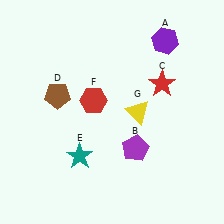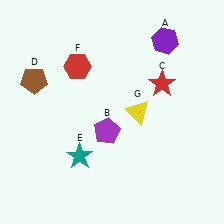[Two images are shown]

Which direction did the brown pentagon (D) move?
The brown pentagon (D) moved left.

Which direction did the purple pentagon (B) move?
The purple pentagon (B) moved left.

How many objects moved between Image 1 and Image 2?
3 objects moved between the two images.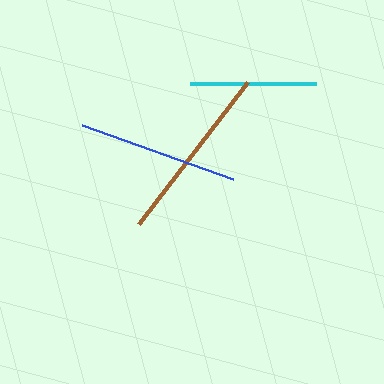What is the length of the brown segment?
The brown segment is approximately 179 pixels long.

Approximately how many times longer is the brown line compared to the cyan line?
The brown line is approximately 1.4 times the length of the cyan line.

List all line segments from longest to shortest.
From longest to shortest: brown, blue, cyan.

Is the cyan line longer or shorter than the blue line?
The blue line is longer than the cyan line.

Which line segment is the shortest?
The cyan line is the shortest at approximately 126 pixels.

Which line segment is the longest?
The brown line is the longest at approximately 179 pixels.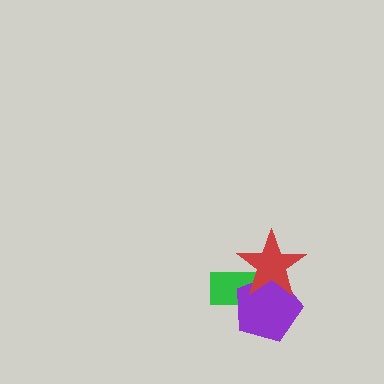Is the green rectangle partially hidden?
Yes, it is partially covered by another shape.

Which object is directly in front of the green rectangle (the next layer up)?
The purple pentagon is directly in front of the green rectangle.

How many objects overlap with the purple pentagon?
2 objects overlap with the purple pentagon.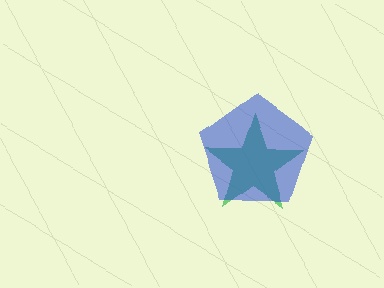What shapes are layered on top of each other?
The layered shapes are: a green star, a blue pentagon.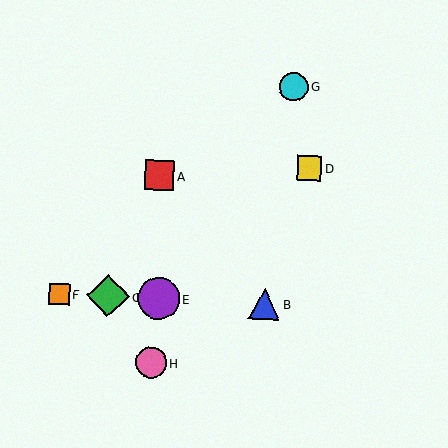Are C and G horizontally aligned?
No, C is at y≈296 and G is at y≈87.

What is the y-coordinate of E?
Object E is at y≈298.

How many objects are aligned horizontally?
4 objects (B, C, E, F) are aligned horizontally.